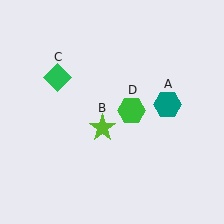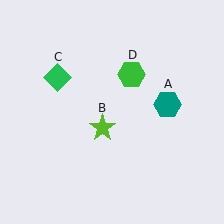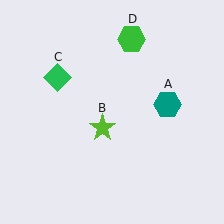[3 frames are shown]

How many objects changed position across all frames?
1 object changed position: green hexagon (object D).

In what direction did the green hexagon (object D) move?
The green hexagon (object D) moved up.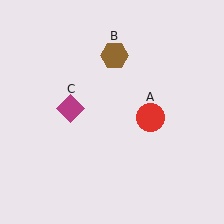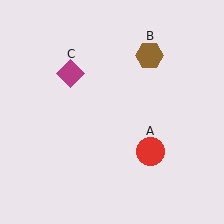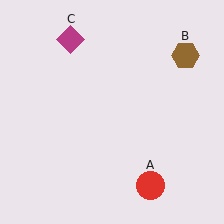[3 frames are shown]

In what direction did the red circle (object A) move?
The red circle (object A) moved down.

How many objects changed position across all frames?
3 objects changed position: red circle (object A), brown hexagon (object B), magenta diamond (object C).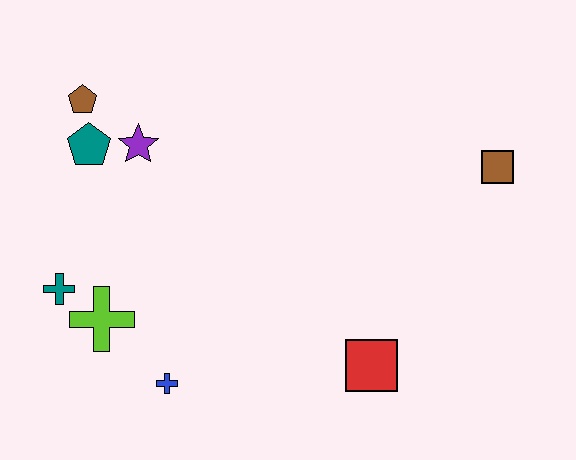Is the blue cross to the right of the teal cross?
Yes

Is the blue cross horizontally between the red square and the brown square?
No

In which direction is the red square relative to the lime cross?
The red square is to the right of the lime cross.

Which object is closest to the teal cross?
The lime cross is closest to the teal cross.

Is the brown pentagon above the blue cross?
Yes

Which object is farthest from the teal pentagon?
The brown square is farthest from the teal pentagon.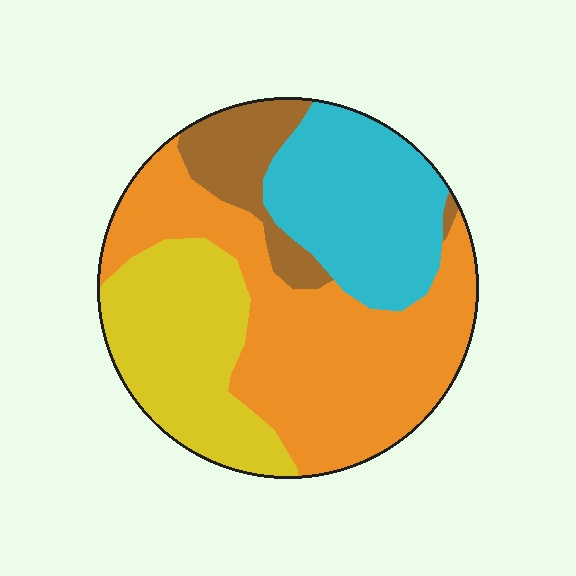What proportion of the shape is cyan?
Cyan takes up between a sixth and a third of the shape.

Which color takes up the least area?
Brown, at roughly 10%.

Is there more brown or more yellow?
Yellow.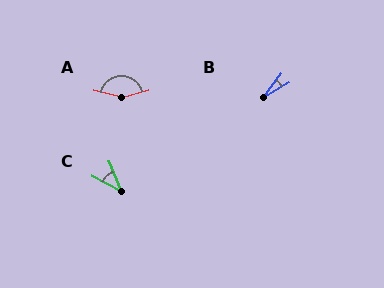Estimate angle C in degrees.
Approximately 40 degrees.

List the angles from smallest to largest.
B (23°), C (40°), A (152°).